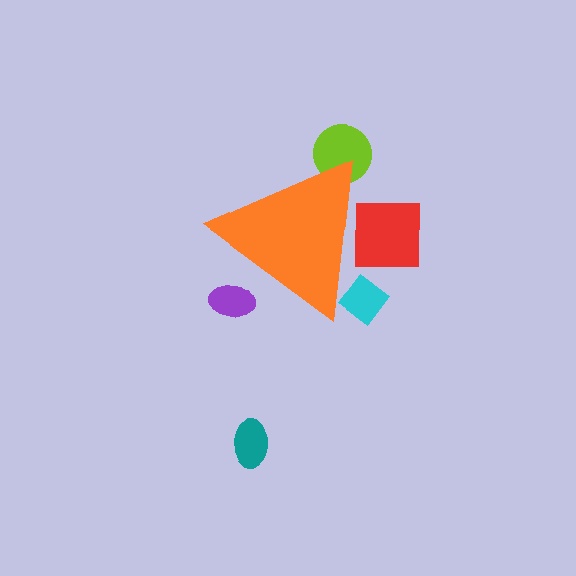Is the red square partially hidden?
Yes, the red square is partially hidden behind the orange triangle.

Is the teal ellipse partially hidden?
No, the teal ellipse is fully visible.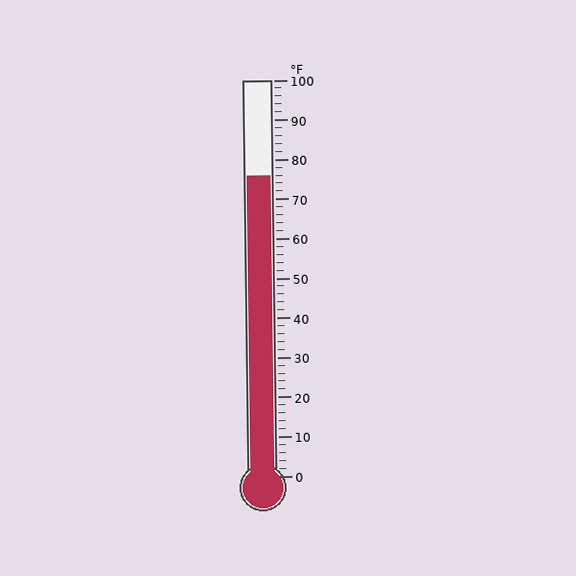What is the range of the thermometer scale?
The thermometer scale ranges from 0°F to 100°F.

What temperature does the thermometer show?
The thermometer shows approximately 76°F.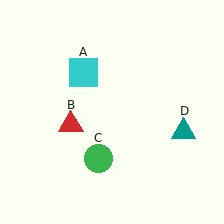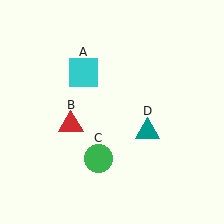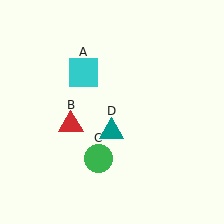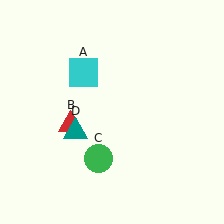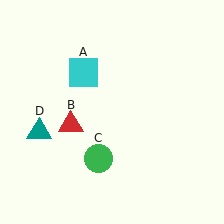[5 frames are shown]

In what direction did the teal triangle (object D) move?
The teal triangle (object D) moved left.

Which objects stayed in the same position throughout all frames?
Cyan square (object A) and red triangle (object B) and green circle (object C) remained stationary.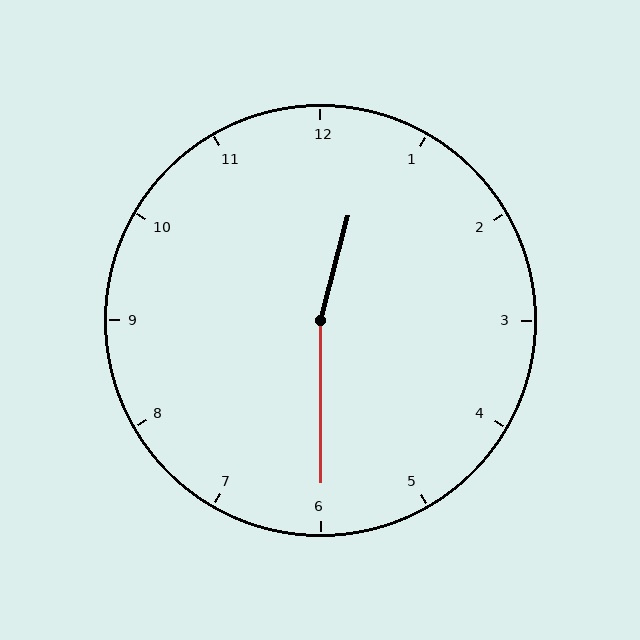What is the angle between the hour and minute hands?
Approximately 165 degrees.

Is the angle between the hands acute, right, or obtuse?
It is obtuse.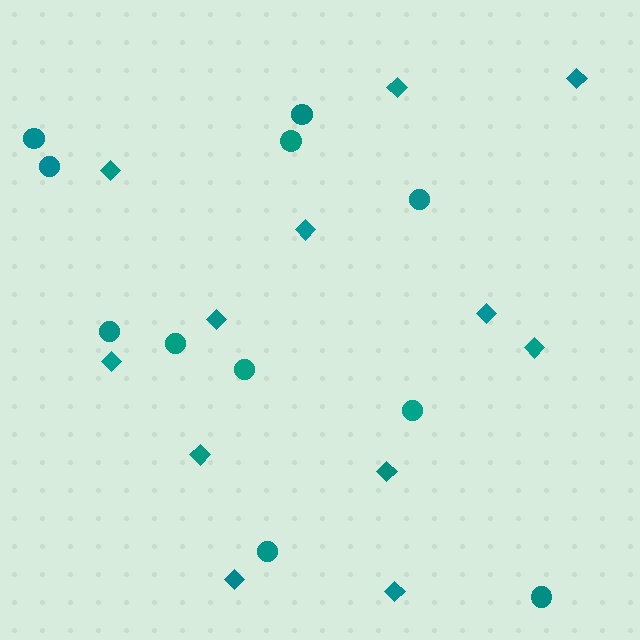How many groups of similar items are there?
There are 2 groups: one group of circles (11) and one group of diamonds (12).